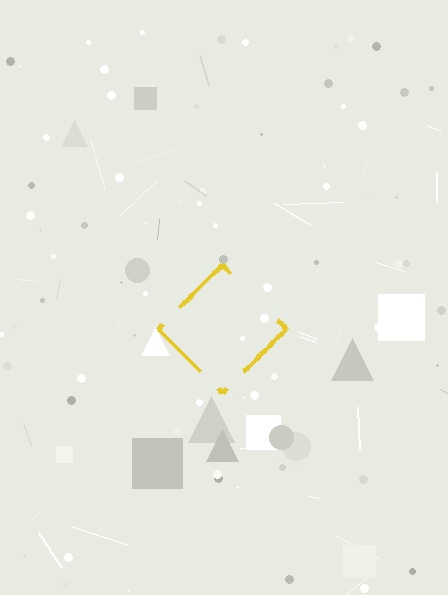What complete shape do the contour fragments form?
The contour fragments form a diamond.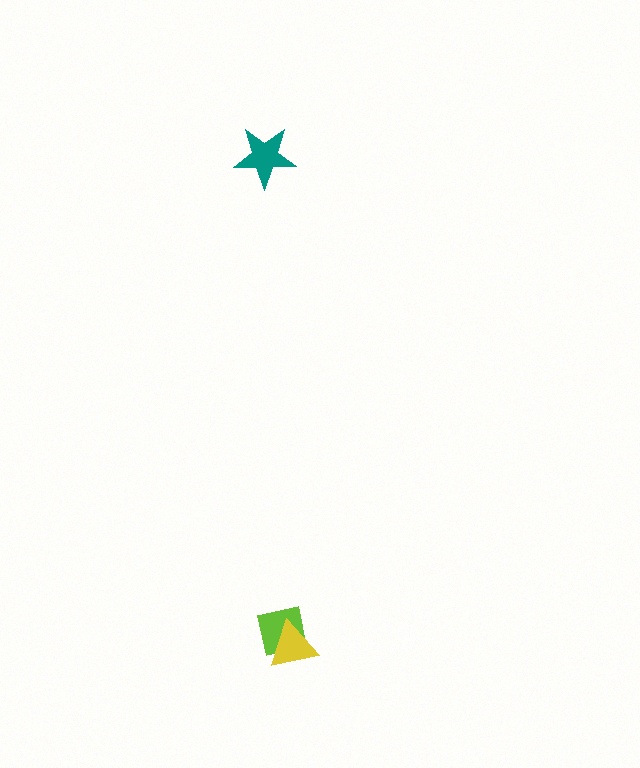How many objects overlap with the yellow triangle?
1 object overlaps with the yellow triangle.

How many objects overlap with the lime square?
1 object overlaps with the lime square.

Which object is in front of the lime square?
The yellow triangle is in front of the lime square.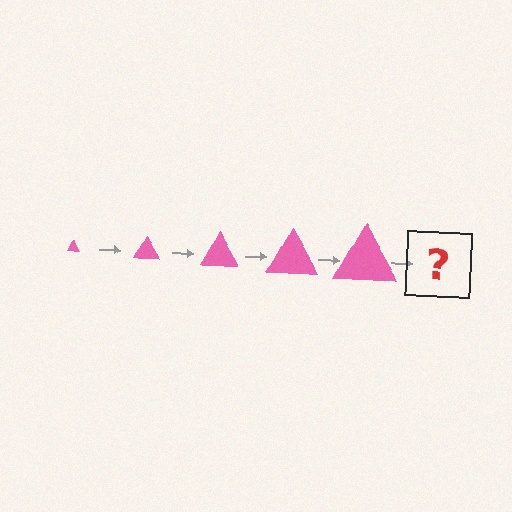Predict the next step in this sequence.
The next step is a pink triangle, larger than the previous one.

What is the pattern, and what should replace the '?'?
The pattern is that the triangle gets progressively larger each step. The '?' should be a pink triangle, larger than the previous one.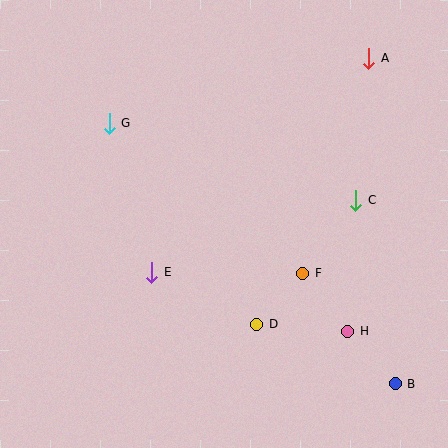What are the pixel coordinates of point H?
Point H is at (348, 331).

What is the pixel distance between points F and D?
The distance between F and D is 69 pixels.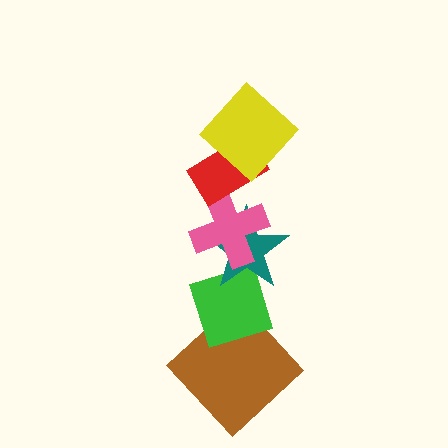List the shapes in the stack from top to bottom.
From top to bottom: the yellow diamond, the red rectangle, the pink cross, the teal star, the green diamond, the brown diamond.